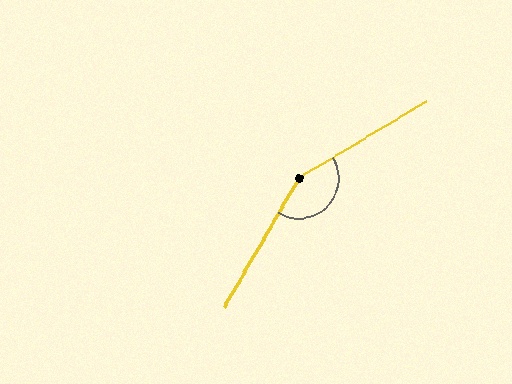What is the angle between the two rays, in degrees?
Approximately 151 degrees.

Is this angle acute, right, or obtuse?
It is obtuse.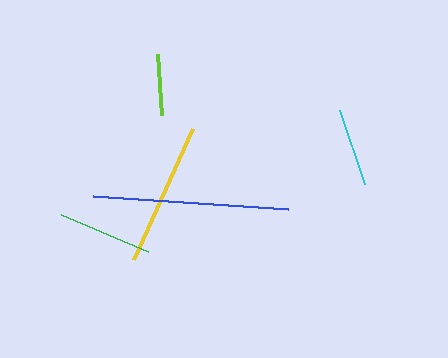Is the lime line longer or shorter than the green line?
The green line is longer than the lime line.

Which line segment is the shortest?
The lime line is the shortest at approximately 61 pixels.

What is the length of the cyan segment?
The cyan segment is approximately 78 pixels long.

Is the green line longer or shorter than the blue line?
The blue line is longer than the green line.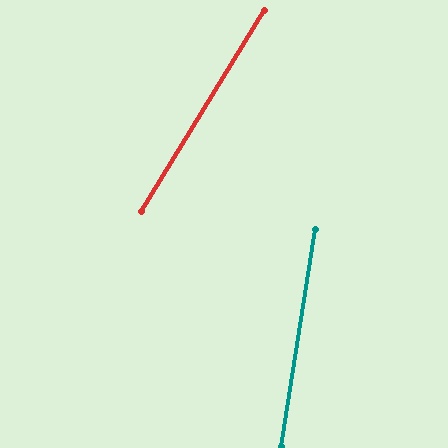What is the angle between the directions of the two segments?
Approximately 23 degrees.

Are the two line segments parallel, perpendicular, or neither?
Neither parallel nor perpendicular — they differ by about 23°.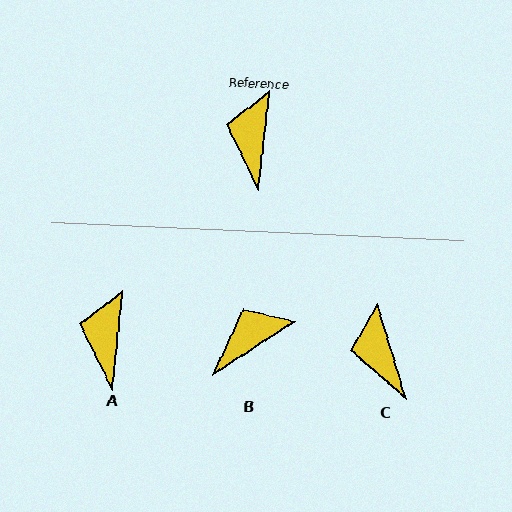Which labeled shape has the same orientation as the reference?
A.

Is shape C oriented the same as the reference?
No, it is off by about 23 degrees.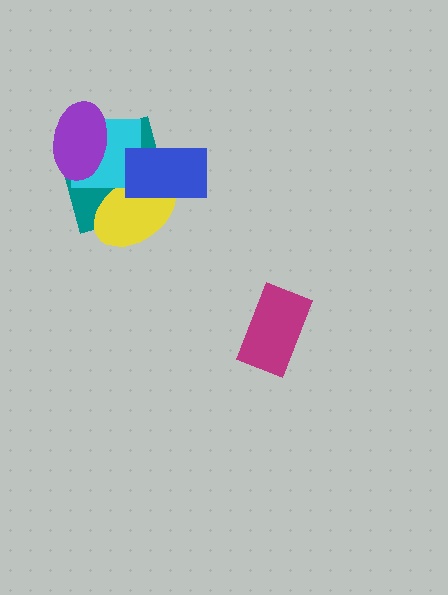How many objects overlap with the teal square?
4 objects overlap with the teal square.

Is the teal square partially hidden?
Yes, it is partially covered by another shape.